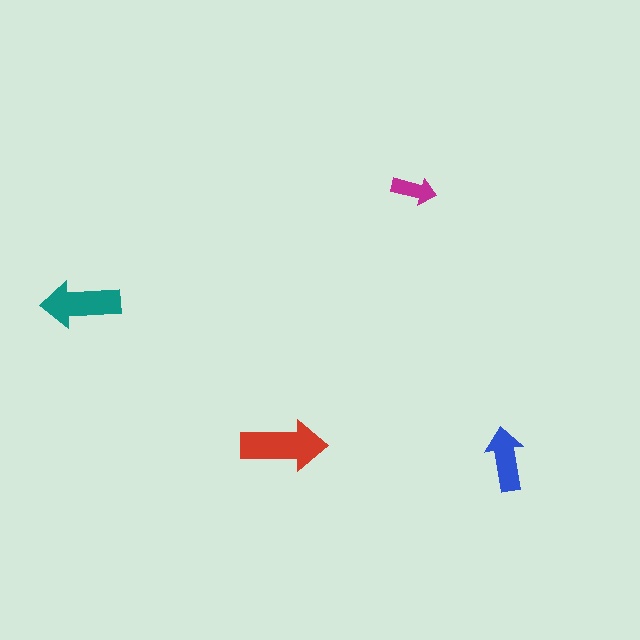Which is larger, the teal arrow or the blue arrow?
The teal one.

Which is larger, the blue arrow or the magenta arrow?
The blue one.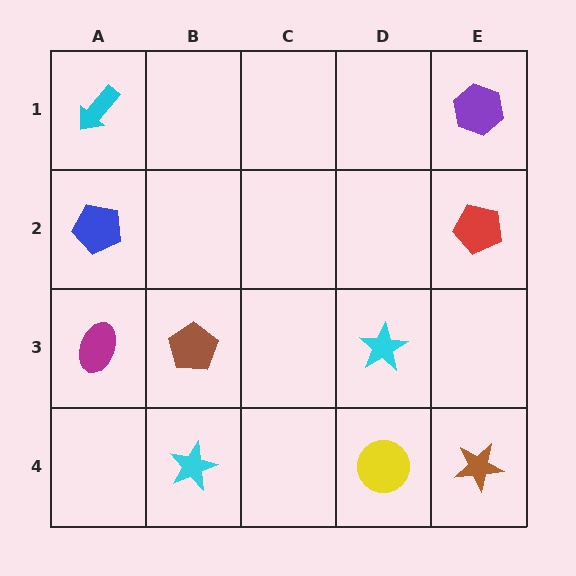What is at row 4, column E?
A brown star.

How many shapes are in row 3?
3 shapes.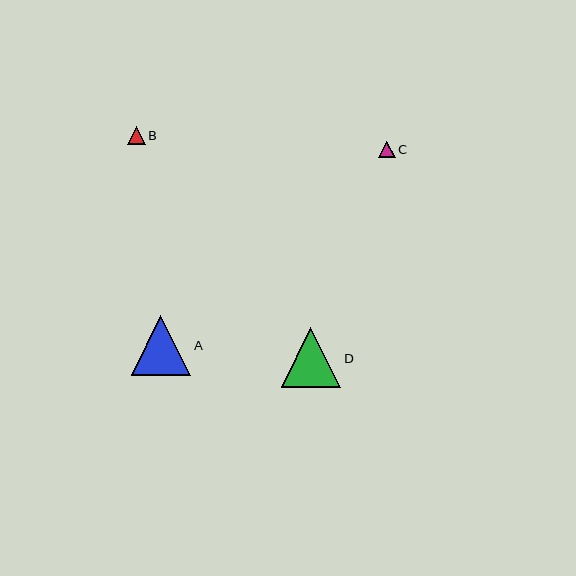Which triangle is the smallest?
Triangle C is the smallest with a size of approximately 16 pixels.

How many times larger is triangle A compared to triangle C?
Triangle A is approximately 3.7 times the size of triangle C.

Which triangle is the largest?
Triangle A is the largest with a size of approximately 60 pixels.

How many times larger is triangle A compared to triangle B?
Triangle A is approximately 3.3 times the size of triangle B.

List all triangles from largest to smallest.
From largest to smallest: A, D, B, C.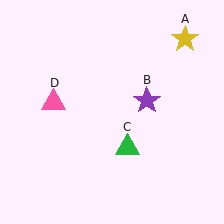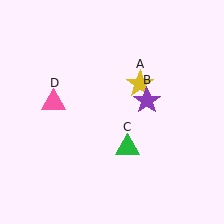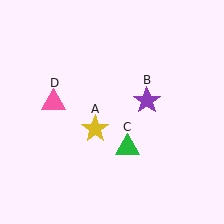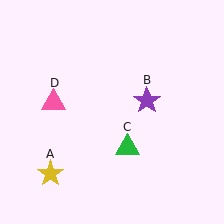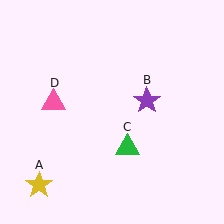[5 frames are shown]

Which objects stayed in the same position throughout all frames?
Purple star (object B) and green triangle (object C) and pink triangle (object D) remained stationary.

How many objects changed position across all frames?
1 object changed position: yellow star (object A).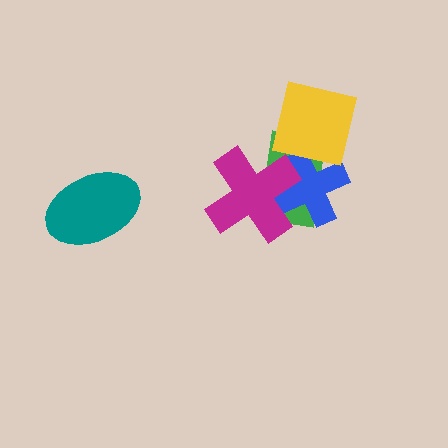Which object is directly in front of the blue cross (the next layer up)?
The magenta cross is directly in front of the blue cross.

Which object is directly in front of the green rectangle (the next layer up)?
The blue cross is directly in front of the green rectangle.